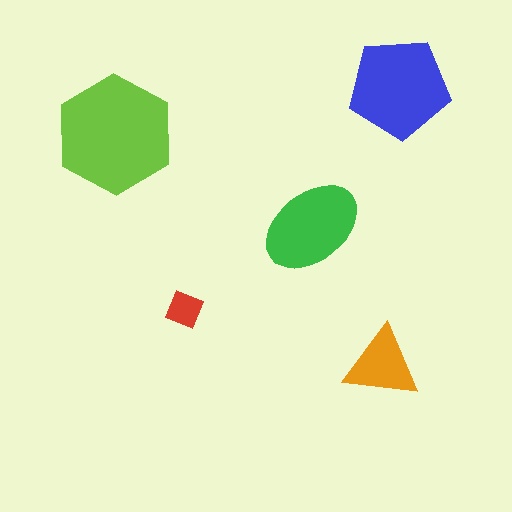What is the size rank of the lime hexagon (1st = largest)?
1st.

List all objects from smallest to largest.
The red diamond, the orange triangle, the green ellipse, the blue pentagon, the lime hexagon.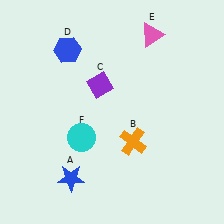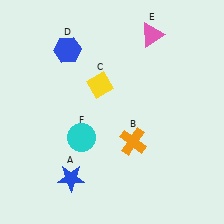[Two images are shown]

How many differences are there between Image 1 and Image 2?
There is 1 difference between the two images.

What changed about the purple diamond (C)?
In Image 1, C is purple. In Image 2, it changed to yellow.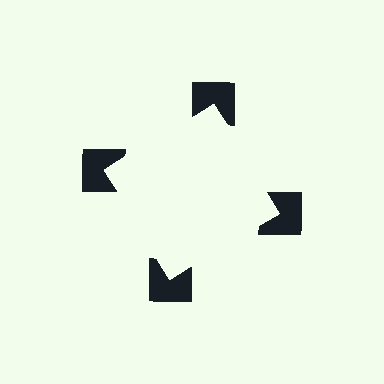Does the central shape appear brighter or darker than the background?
It typically appears slightly brighter than the background, even though no actual brightness change is drawn.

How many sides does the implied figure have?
4 sides.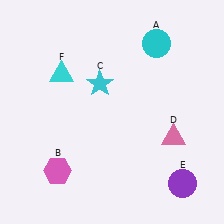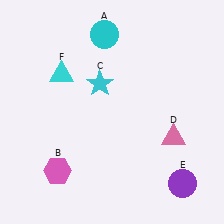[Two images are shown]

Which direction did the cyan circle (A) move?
The cyan circle (A) moved left.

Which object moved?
The cyan circle (A) moved left.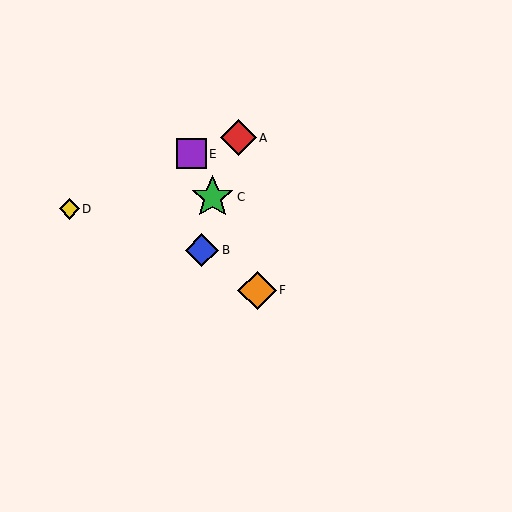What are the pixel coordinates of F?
Object F is at (257, 290).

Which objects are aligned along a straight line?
Objects C, E, F are aligned along a straight line.